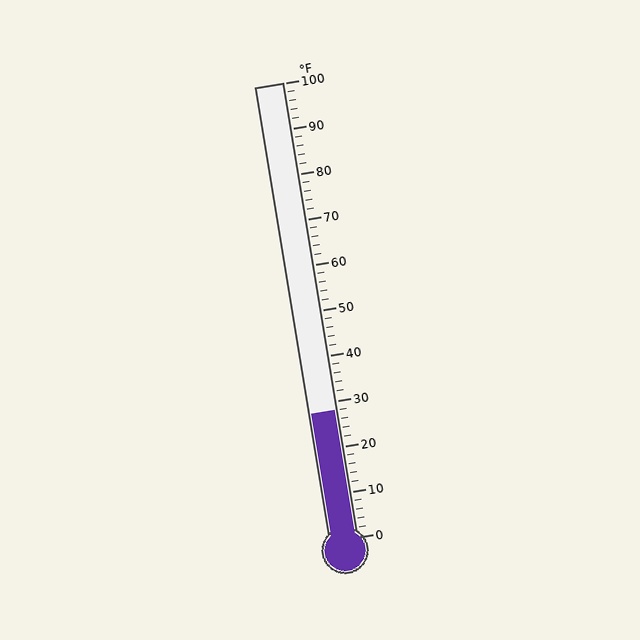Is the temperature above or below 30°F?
The temperature is below 30°F.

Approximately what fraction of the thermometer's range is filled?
The thermometer is filled to approximately 30% of its range.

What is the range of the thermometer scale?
The thermometer scale ranges from 0°F to 100°F.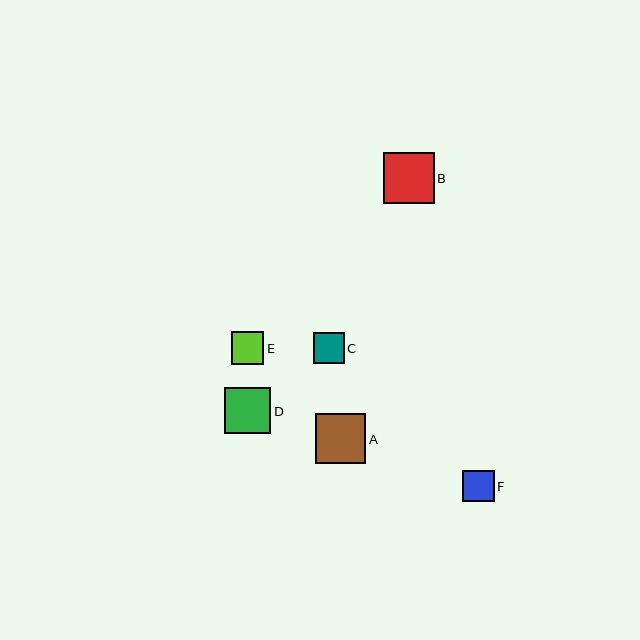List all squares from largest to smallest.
From largest to smallest: B, A, D, E, F, C.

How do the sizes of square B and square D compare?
Square B and square D are approximately the same size.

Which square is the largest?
Square B is the largest with a size of approximately 51 pixels.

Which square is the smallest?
Square C is the smallest with a size of approximately 31 pixels.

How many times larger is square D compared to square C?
Square D is approximately 1.5 times the size of square C.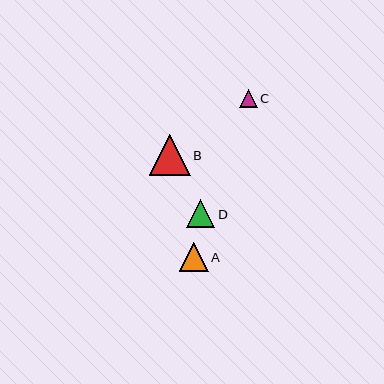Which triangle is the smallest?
Triangle C is the smallest with a size of approximately 18 pixels.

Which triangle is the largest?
Triangle B is the largest with a size of approximately 40 pixels.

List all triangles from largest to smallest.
From largest to smallest: B, A, D, C.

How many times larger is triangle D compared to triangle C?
Triangle D is approximately 1.6 times the size of triangle C.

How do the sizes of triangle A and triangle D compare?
Triangle A and triangle D are approximately the same size.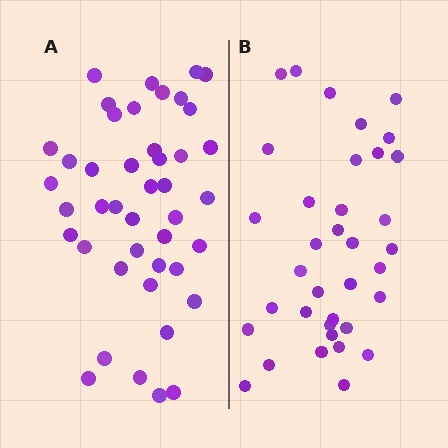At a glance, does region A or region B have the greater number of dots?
Region A (the left region) has more dots.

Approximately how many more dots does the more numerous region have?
Region A has roughly 8 or so more dots than region B.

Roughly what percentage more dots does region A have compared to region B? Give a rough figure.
About 20% more.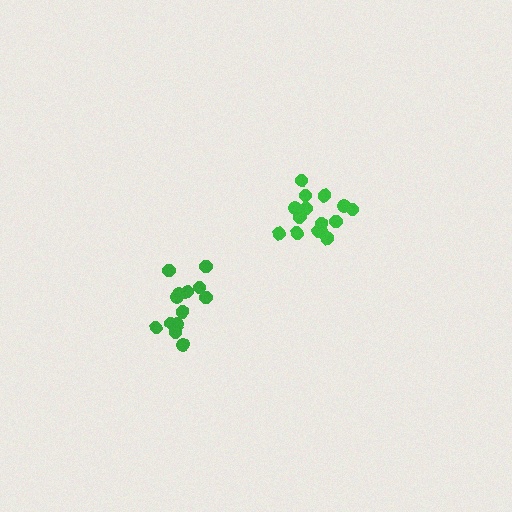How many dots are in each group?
Group 1: 16 dots, Group 2: 13 dots (29 total).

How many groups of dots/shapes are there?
There are 2 groups.